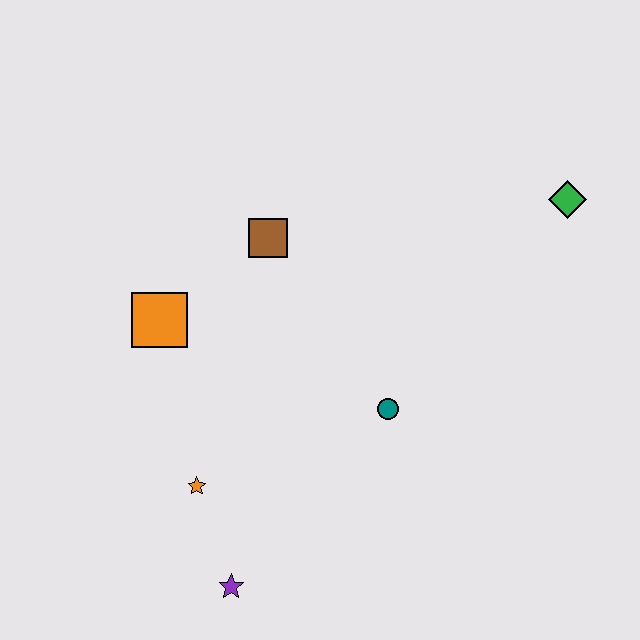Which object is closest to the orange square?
The brown square is closest to the orange square.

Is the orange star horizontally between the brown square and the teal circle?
No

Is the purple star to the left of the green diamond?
Yes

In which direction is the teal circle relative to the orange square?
The teal circle is to the right of the orange square.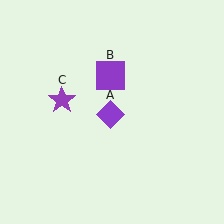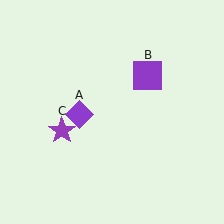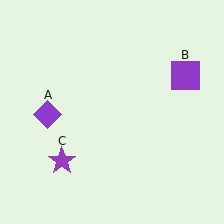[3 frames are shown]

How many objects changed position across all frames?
3 objects changed position: purple diamond (object A), purple square (object B), purple star (object C).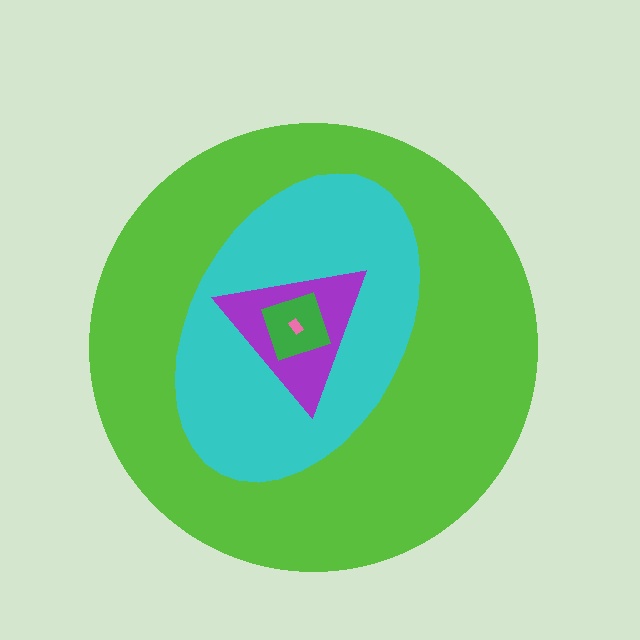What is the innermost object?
The pink rectangle.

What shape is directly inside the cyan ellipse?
The purple triangle.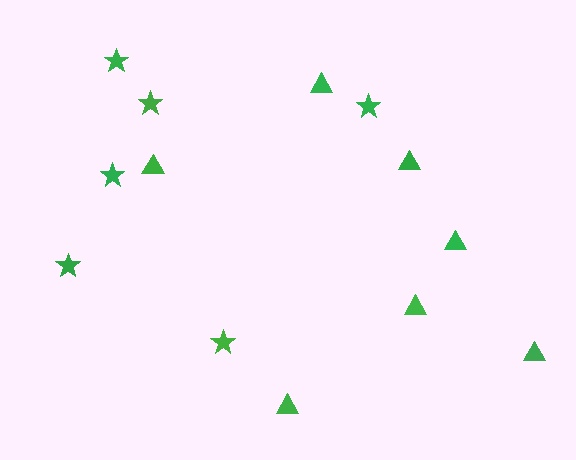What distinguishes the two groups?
There are 2 groups: one group of triangles (7) and one group of stars (6).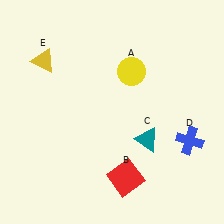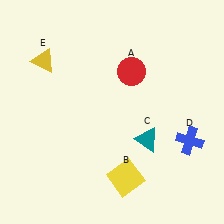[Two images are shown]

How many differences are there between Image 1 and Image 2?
There are 2 differences between the two images.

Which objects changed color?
A changed from yellow to red. B changed from red to yellow.